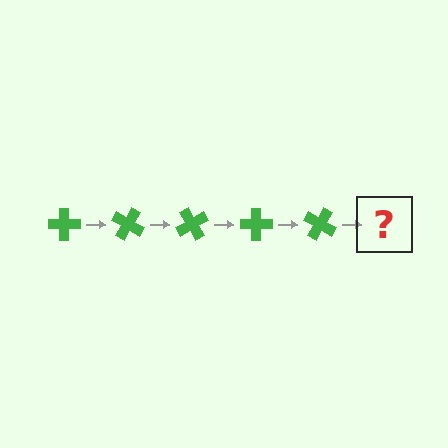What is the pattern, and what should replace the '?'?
The pattern is that the cross rotates 30 degrees each step. The '?' should be a green cross rotated 150 degrees.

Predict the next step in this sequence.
The next step is a green cross rotated 150 degrees.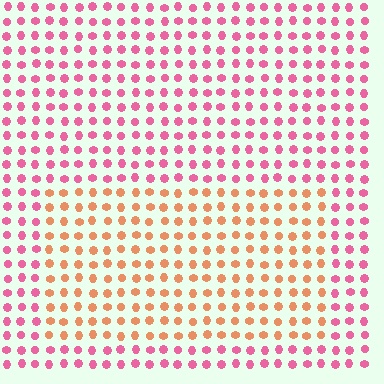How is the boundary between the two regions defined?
The boundary is defined purely by a slight shift in hue (about 46 degrees). Spacing, size, and orientation are identical on both sides.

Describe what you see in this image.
The image is filled with small pink elements in a uniform arrangement. A rectangle-shaped region is visible where the elements are tinted to a slightly different hue, forming a subtle color boundary.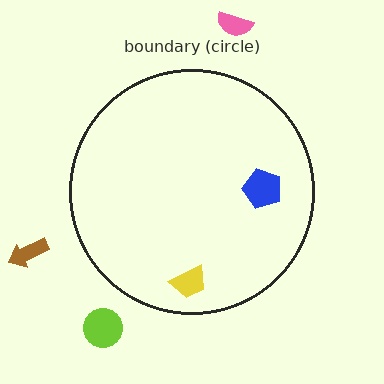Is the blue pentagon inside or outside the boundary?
Inside.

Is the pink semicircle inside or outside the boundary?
Outside.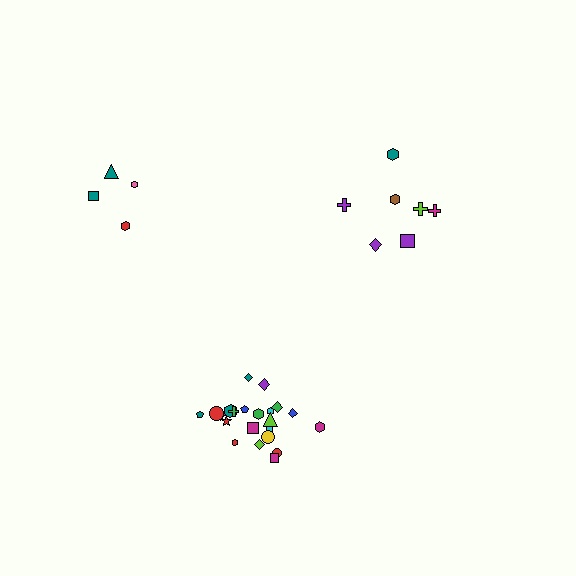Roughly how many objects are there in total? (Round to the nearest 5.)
Roughly 35 objects in total.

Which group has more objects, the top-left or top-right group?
The top-right group.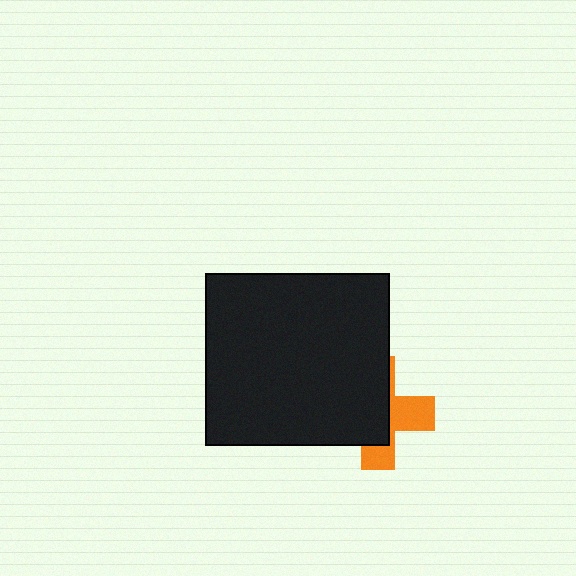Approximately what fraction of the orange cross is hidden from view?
Roughly 59% of the orange cross is hidden behind the black rectangle.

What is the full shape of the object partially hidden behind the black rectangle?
The partially hidden object is an orange cross.